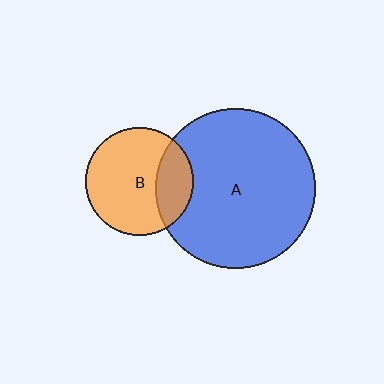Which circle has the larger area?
Circle A (blue).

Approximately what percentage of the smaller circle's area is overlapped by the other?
Approximately 25%.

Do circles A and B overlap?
Yes.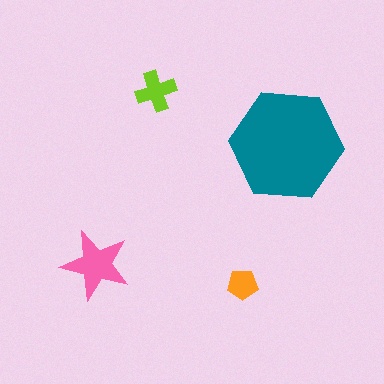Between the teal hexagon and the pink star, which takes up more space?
The teal hexagon.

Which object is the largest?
The teal hexagon.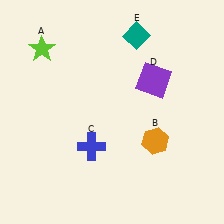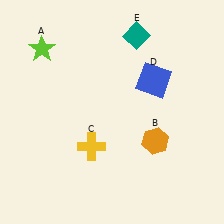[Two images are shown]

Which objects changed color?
C changed from blue to yellow. D changed from purple to blue.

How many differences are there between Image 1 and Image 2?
There are 2 differences between the two images.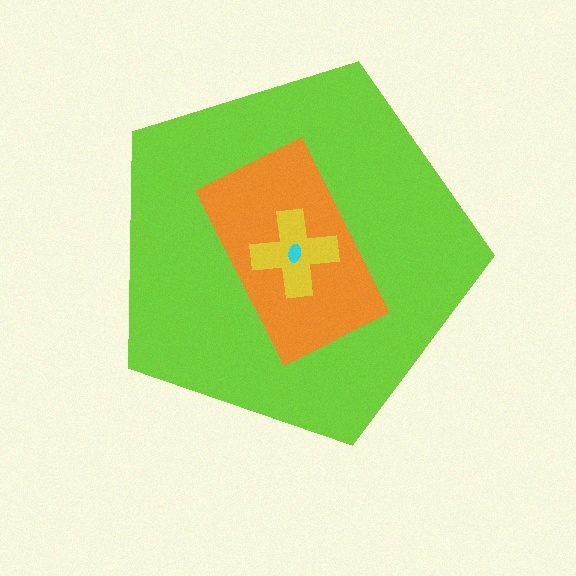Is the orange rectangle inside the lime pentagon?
Yes.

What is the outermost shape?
The lime pentagon.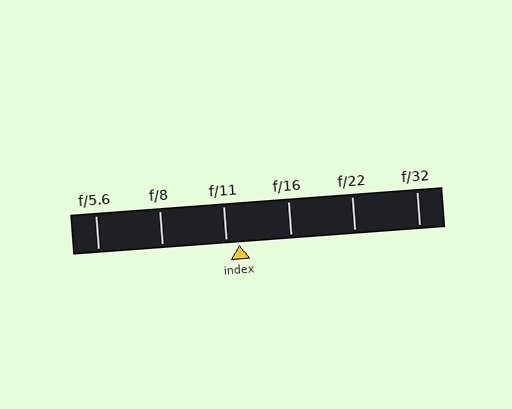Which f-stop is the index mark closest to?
The index mark is closest to f/11.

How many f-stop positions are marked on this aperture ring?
There are 6 f-stop positions marked.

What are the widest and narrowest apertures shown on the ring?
The widest aperture shown is f/5.6 and the narrowest is f/32.